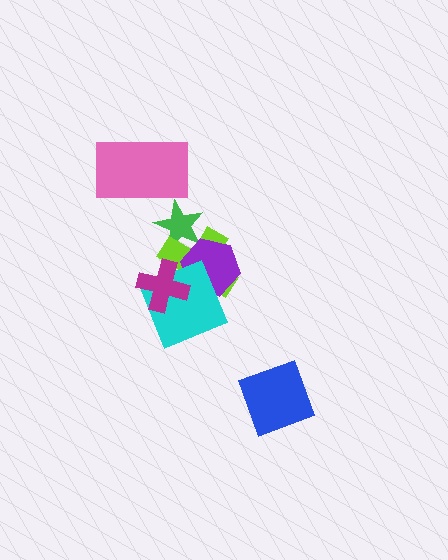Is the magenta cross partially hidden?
No, no other shape covers it.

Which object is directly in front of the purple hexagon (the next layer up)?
The cyan square is directly in front of the purple hexagon.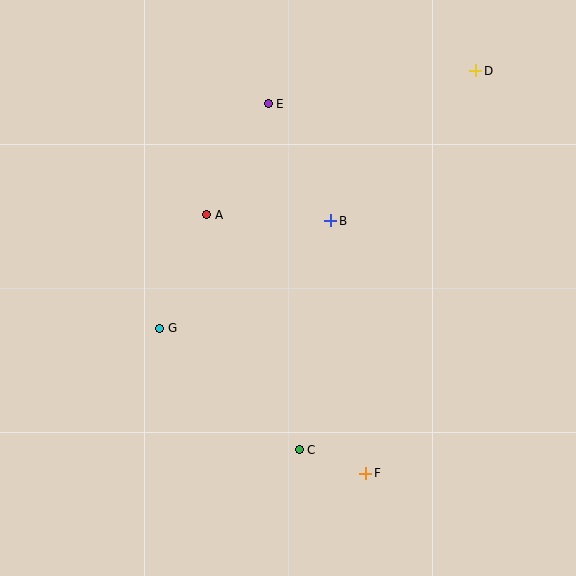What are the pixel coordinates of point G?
Point G is at (160, 328).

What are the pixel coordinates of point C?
Point C is at (299, 450).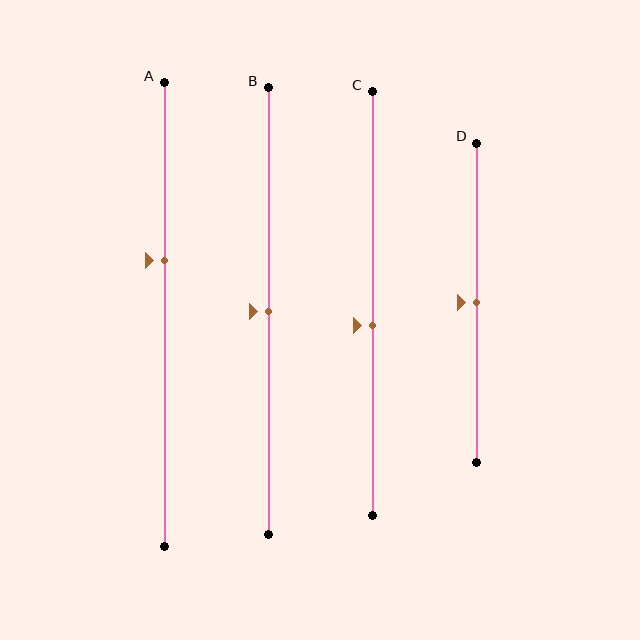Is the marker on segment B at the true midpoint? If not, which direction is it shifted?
Yes, the marker on segment B is at the true midpoint.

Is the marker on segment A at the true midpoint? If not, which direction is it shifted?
No, the marker on segment A is shifted upward by about 12% of the segment length.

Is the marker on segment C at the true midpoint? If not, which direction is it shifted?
No, the marker on segment C is shifted downward by about 5% of the segment length.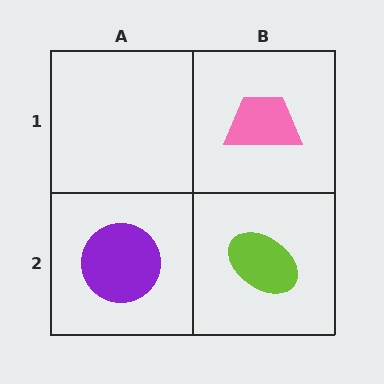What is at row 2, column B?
A lime ellipse.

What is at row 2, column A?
A purple circle.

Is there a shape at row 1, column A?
No, that cell is empty.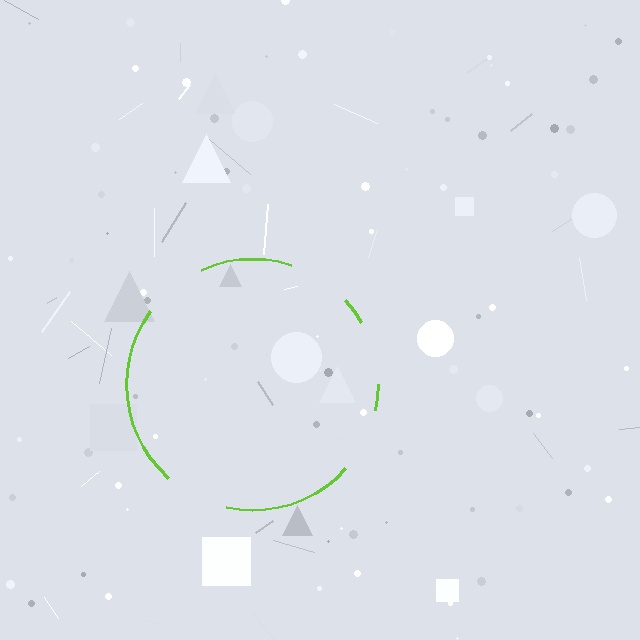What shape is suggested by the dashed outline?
The dashed outline suggests a circle.